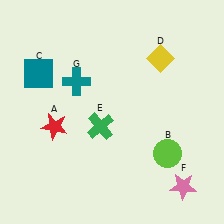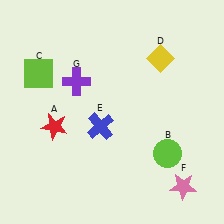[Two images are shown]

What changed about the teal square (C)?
In Image 1, C is teal. In Image 2, it changed to lime.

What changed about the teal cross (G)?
In Image 1, G is teal. In Image 2, it changed to purple.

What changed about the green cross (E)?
In Image 1, E is green. In Image 2, it changed to blue.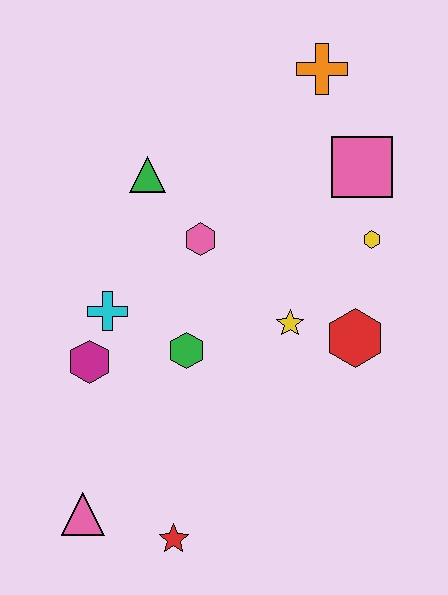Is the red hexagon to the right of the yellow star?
Yes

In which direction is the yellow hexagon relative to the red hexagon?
The yellow hexagon is above the red hexagon.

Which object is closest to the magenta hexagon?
The cyan cross is closest to the magenta hexagon.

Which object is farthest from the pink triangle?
The orange cross is farthest from the pink triangle.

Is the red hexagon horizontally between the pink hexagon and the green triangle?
No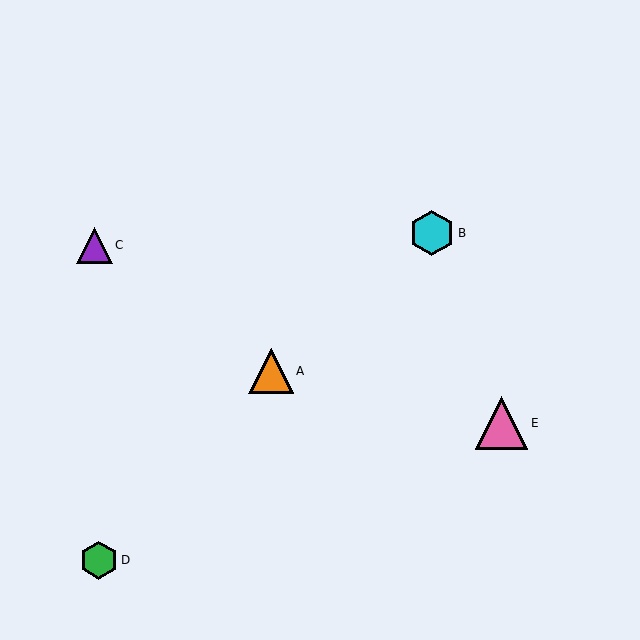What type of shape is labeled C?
Shape C is a purple triangle.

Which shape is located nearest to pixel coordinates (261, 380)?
The orange triangle (labeled A) at (271, 371) is nearest to that location.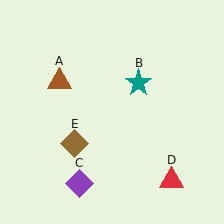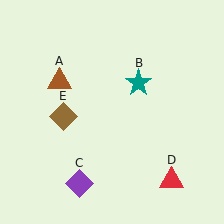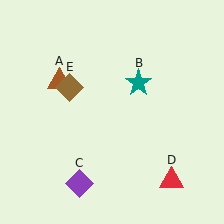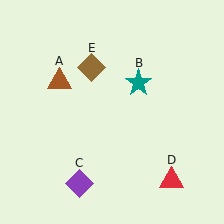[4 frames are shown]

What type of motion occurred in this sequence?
The brown diamond (object E) rotated clockwise around the center of the scene.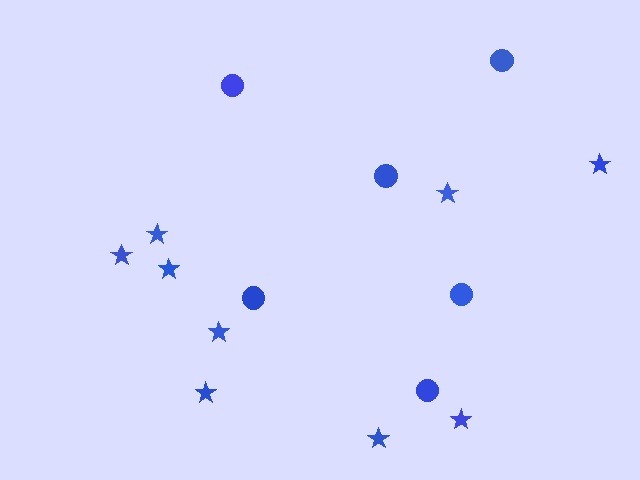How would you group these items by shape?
There are 2 groups: one group of circles (6) and one group of stars (9).